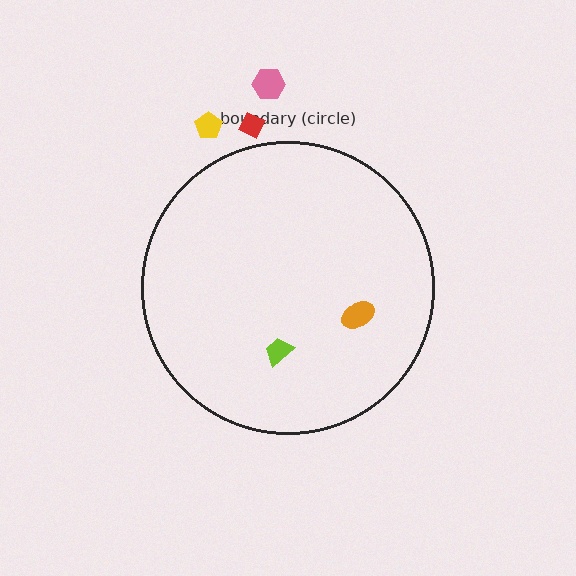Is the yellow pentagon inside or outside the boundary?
Outside.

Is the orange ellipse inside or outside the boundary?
Inside.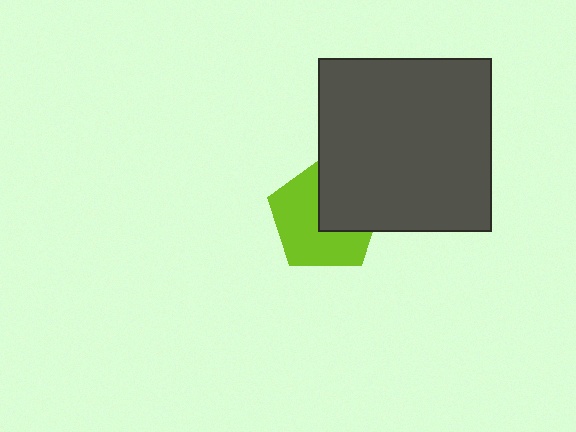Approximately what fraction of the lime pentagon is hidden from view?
Roughly 41% of the lime pentagon is hidden behind the dark gray square.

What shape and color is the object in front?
The object in front is a dark gray square.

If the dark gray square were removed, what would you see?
You would see the complete lime pentagon.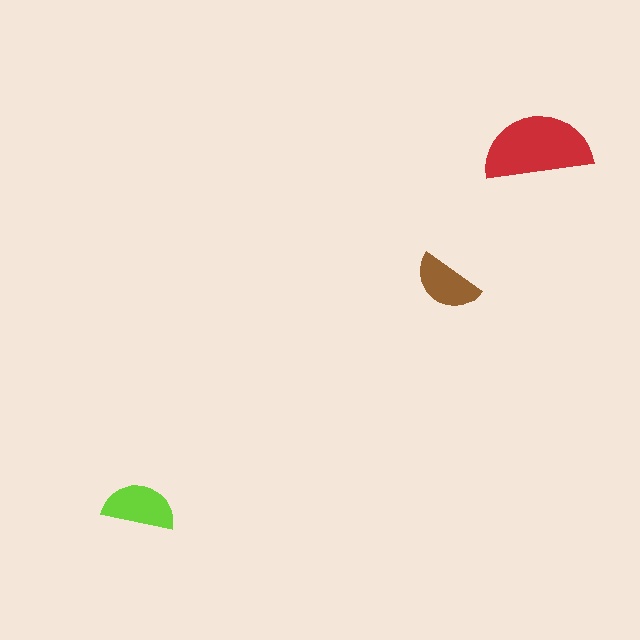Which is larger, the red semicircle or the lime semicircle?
The red one.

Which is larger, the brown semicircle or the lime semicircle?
The lime one.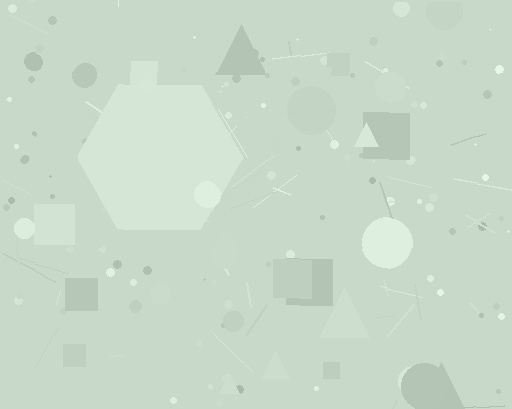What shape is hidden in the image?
A hexagon is hidden in the image.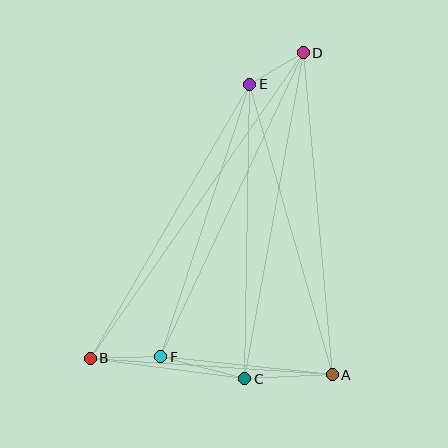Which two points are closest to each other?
Points D and E are closest to each other.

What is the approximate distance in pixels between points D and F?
The distance between D and F is approximately 336 pixels.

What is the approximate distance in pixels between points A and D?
The distance between A and D is approximately 323 pixels.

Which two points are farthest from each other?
Points B and D are farthest from each other.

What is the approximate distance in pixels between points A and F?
The distance between A and F is approximately 172 pixels.